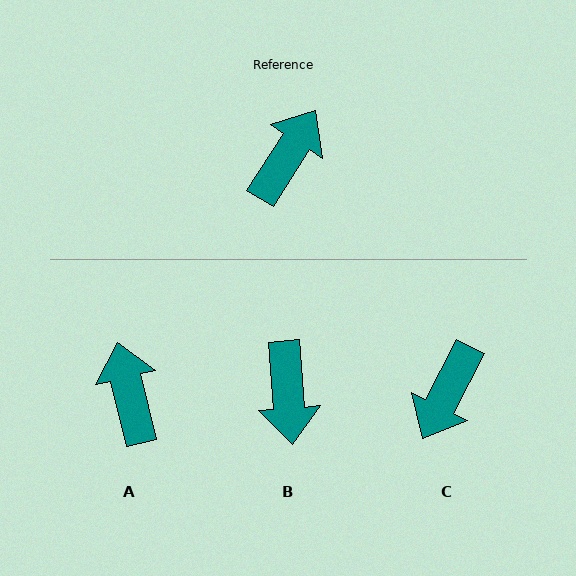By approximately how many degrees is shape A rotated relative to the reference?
Approximately 46 degrees counter-clockwise.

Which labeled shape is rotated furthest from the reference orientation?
C, about 175 degrees away.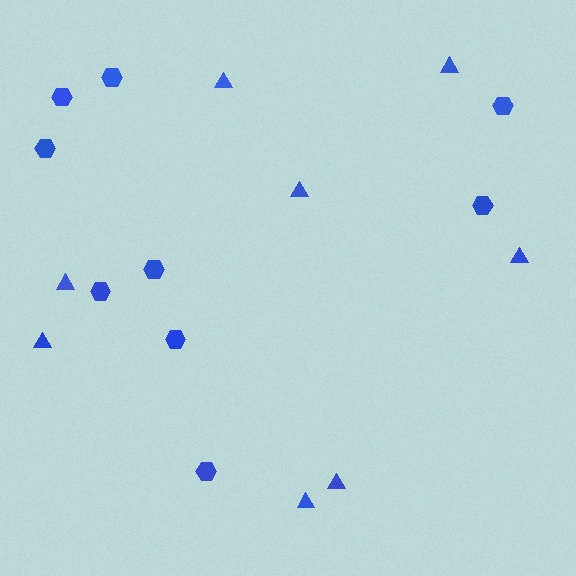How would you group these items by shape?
There are 2 groups: one group of triangles (8) and one group of hexagons (9).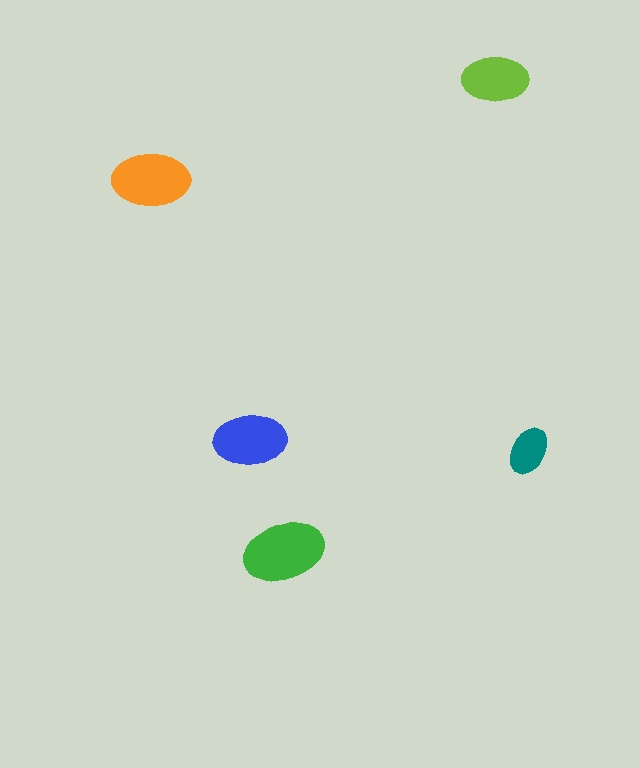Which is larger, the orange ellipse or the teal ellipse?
The orange one.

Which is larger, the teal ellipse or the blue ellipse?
The blue one.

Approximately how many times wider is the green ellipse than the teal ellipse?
About 1.5 times wider.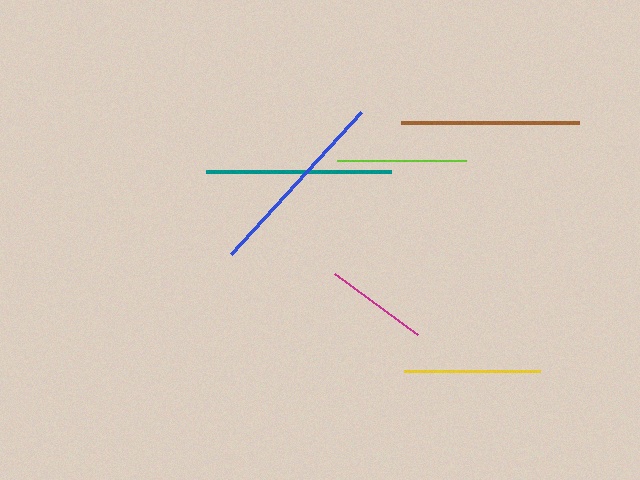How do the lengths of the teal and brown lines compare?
The teal and brown lines are approximately the same length.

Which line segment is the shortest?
The magenta line is the shortest at approximately 103 pixels.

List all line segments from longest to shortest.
From longest to shortest: blue, teal, brown, yellow, lime, magenta.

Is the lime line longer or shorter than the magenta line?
The lime line is longer than the magenta line.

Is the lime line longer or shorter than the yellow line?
The yellow line is longer than the lime line.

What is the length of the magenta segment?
The magenta segment is approximately 103 pixels long.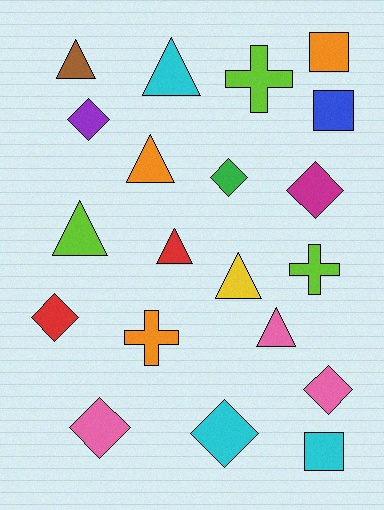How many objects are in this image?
There are 20 objects.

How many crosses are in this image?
There are 3 crosses.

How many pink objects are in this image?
There are 3 pink objects.